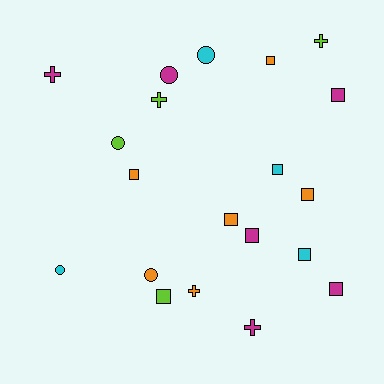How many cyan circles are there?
There are 2 cyan circles.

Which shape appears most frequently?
Square, with 10 objects.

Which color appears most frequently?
Magenta, with 6 objects.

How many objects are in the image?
There are 20 objects.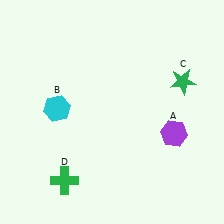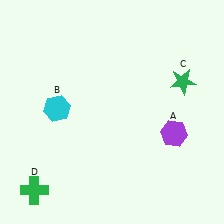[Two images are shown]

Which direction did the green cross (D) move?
The green cross (D) moved left.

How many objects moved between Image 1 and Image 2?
1 object moved between the two images.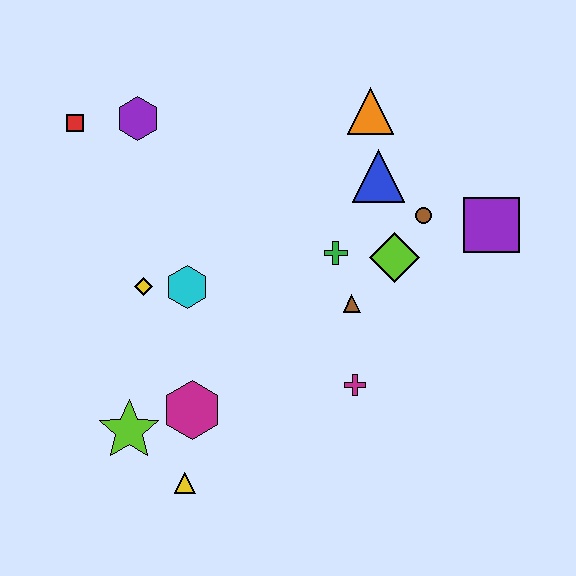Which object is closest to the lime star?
The magenta hexagon is closest to the lime star.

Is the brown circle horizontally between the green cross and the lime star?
No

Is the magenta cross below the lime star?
No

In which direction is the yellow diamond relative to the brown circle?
The yellow diamond is to the left of the brown circle.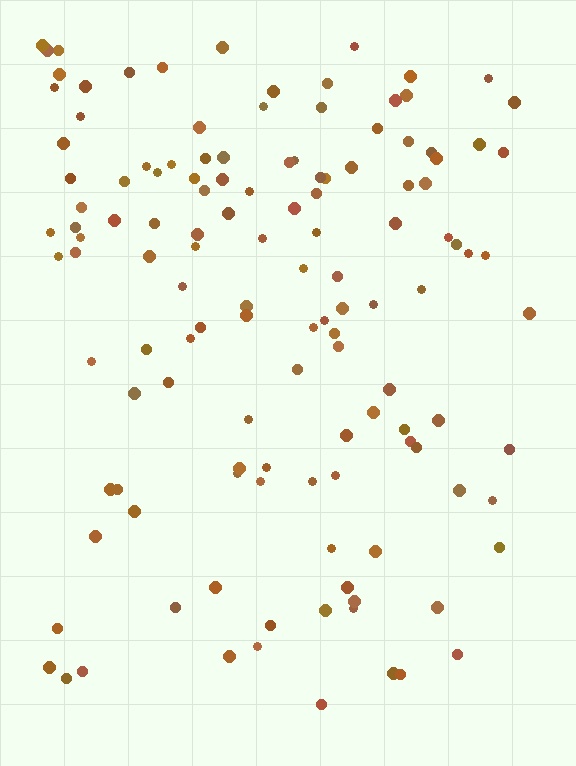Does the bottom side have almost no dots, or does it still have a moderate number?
Still a moderate number, just noticeably fewer than the top.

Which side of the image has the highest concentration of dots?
The top.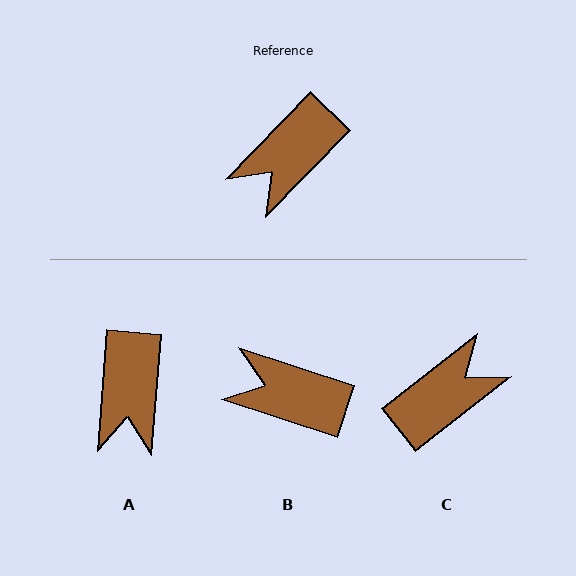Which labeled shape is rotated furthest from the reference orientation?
C, about 172 degrees away.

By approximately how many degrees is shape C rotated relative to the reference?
Approximately 172 degrees counter-clockwise.